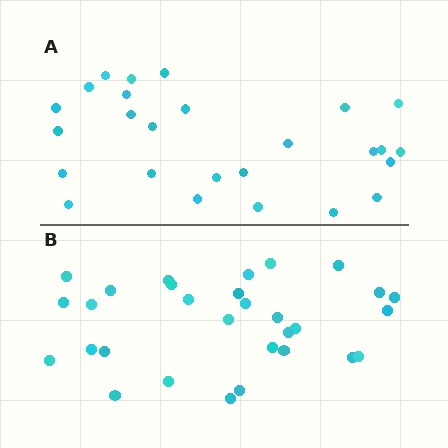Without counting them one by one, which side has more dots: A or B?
Region B (the bottom region) has more dots.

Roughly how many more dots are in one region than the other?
Region B has about 4 more dots than region A.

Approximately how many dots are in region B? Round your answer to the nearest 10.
About 30 dots.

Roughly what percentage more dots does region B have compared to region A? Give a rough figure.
About 15% more.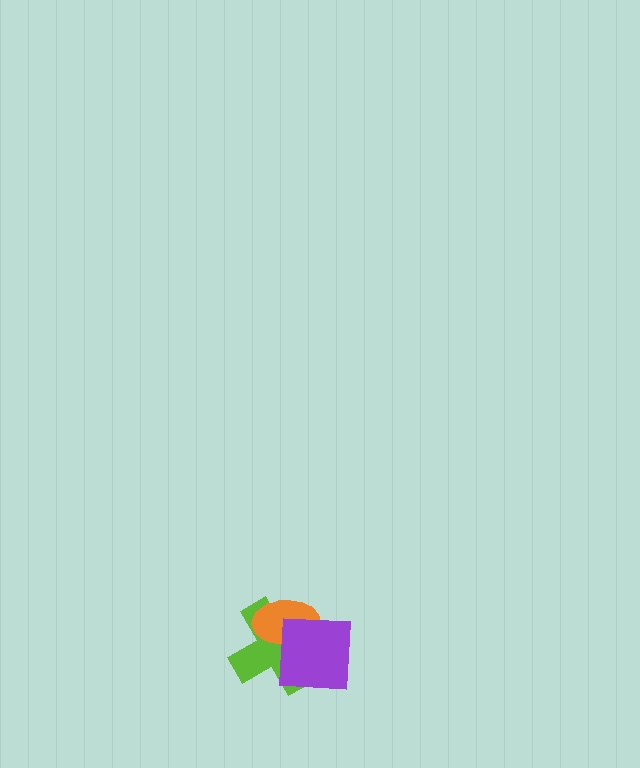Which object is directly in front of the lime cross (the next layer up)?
The orange ellipse is directly in front of the lime cross.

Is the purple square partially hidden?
No, no other shape covers it.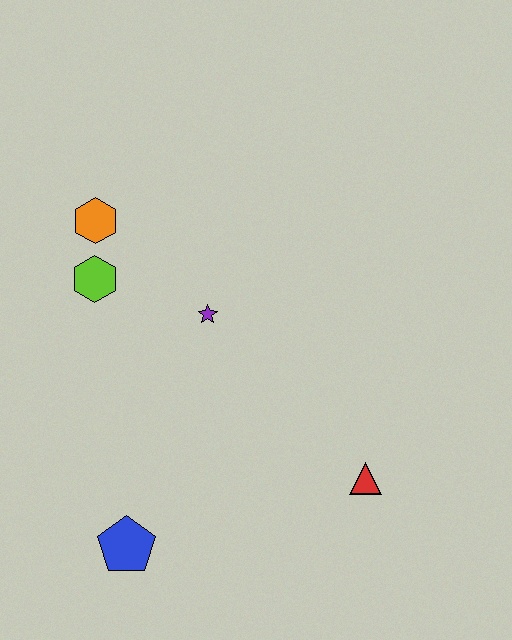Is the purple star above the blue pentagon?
Yes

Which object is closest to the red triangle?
The purple star is closest to the red triangle.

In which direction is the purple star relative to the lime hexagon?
The purple star is to the right of the lime hexagon.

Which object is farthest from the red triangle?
The orange hexagon is farthest from the red triangle.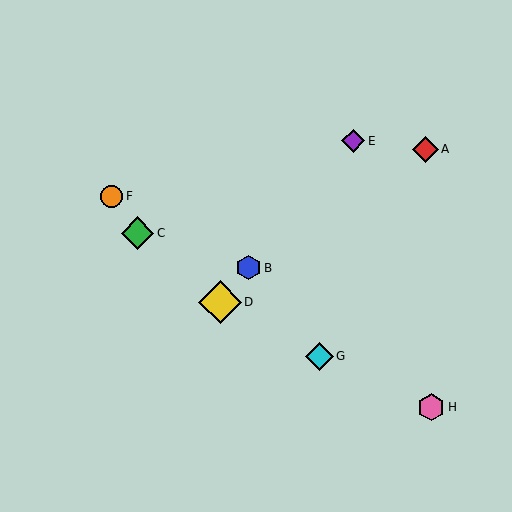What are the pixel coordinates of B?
Object B is at (249, 268).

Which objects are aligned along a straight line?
Objects B, D, E are aligned along a straight line.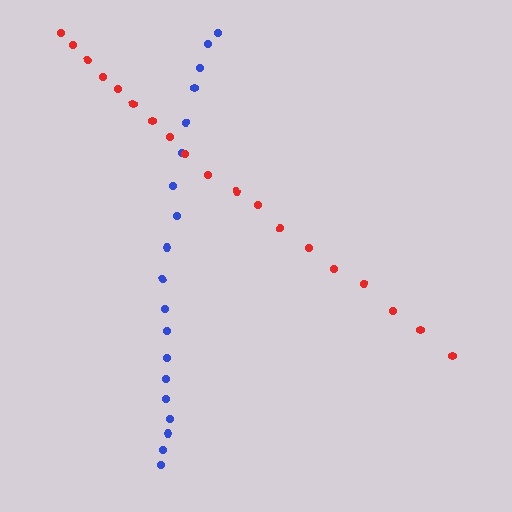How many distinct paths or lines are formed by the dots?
There are 2 distinct paths.